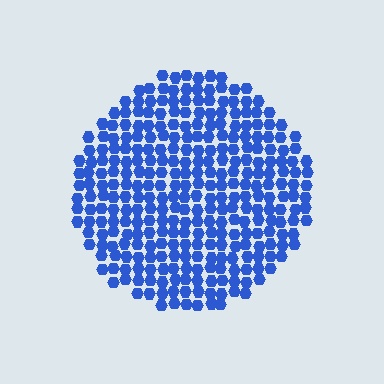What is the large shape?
The large shape is a circle.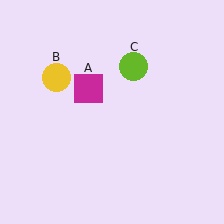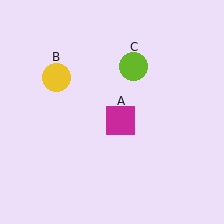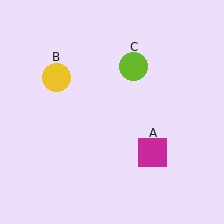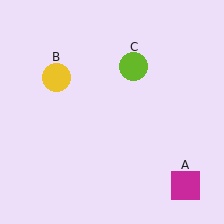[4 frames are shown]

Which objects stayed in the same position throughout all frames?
Yellow circle (object B) and lime circle (object C) remained stationary.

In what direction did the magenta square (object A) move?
The magenta square (object A) moved down and to the right.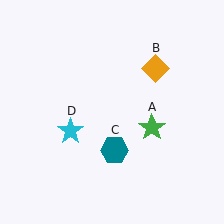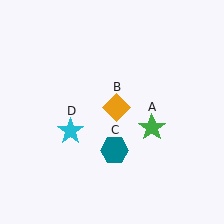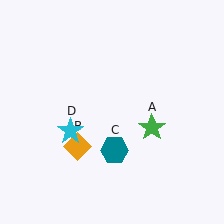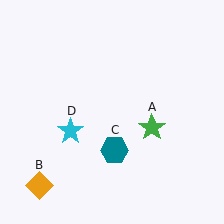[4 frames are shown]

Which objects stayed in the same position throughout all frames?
Green star (object A) and teal hexagon (object C) and cyan star (object D) remained stationary.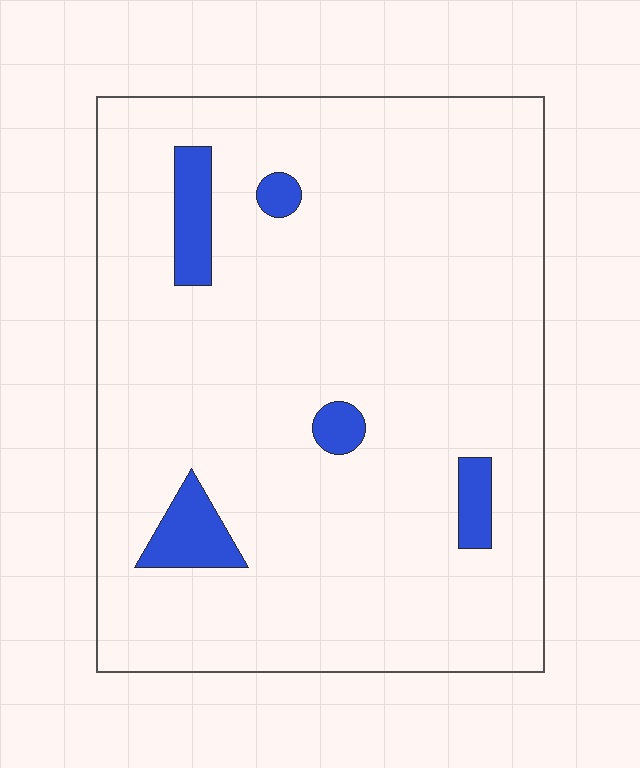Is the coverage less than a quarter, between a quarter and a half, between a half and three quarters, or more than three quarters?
Less than a quarter.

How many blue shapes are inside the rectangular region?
5.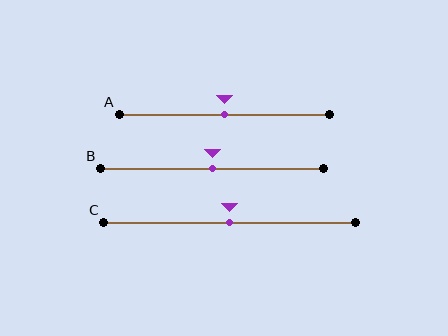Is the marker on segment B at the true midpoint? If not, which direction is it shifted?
Yes, the marker on segment B is at the true midpoint.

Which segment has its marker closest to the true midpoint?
Segment A has its marker closest to the true midpoint.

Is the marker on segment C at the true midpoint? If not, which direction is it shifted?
Yes, the marker on segment C is at the true midpoint.